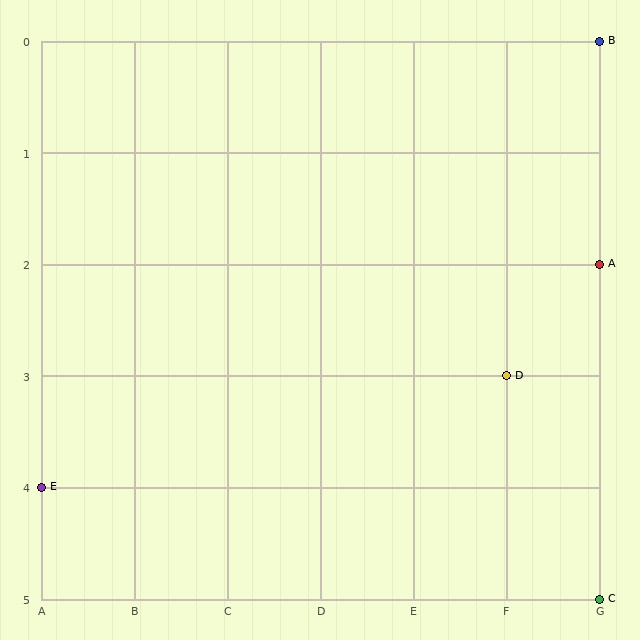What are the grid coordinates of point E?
Point E is at grid coordinates (A, 4).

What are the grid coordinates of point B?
Point B is at grid coordinates (G, 0).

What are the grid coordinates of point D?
Point D is at grid coordinates (F, 3).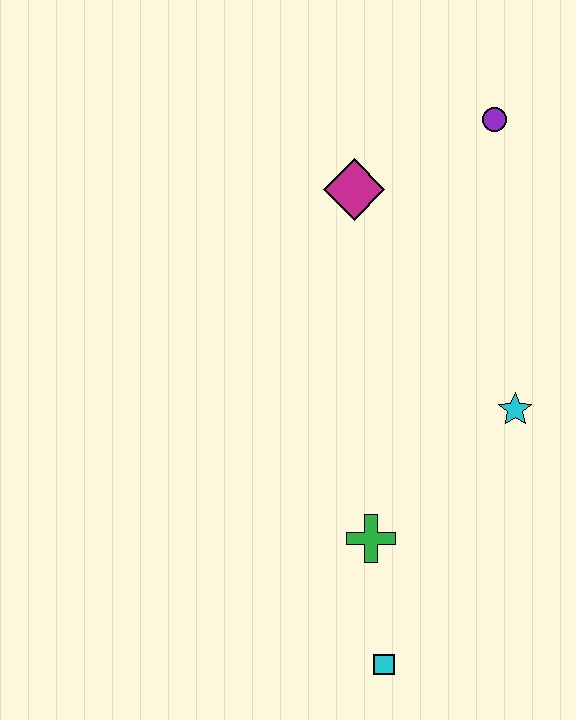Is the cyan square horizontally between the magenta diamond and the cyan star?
Yes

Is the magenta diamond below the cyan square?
No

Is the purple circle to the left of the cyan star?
Yes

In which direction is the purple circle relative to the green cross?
The purple circle is above the green cross.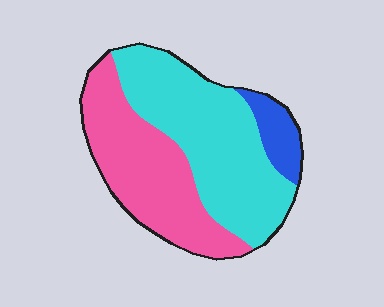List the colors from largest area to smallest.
From largest to smallest: cyan, pink, blue.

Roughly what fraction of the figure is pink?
Pink takes up about two fifths (2/5) of the figure.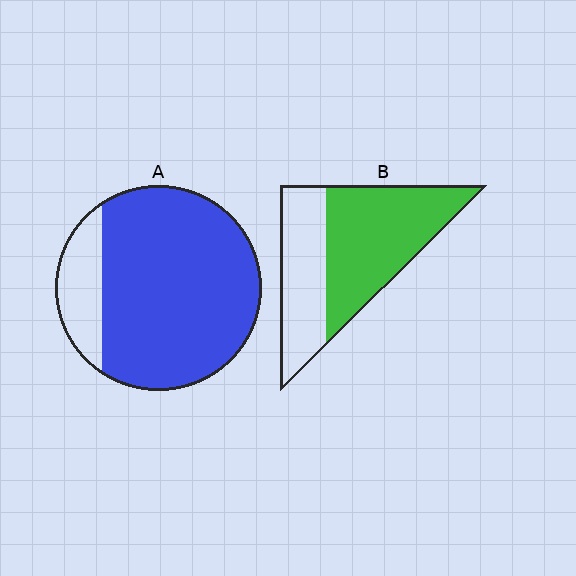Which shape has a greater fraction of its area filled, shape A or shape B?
Shape A.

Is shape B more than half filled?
Yes.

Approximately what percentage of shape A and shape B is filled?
A is approximately 85% and B is approximately 60%.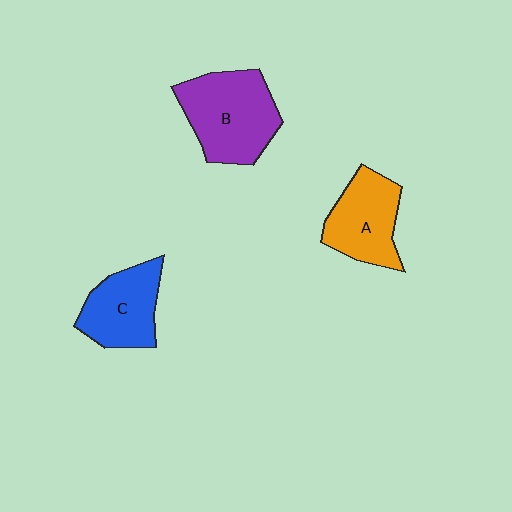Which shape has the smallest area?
Shape C (blue).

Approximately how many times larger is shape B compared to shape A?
Approximately 1.3 times.